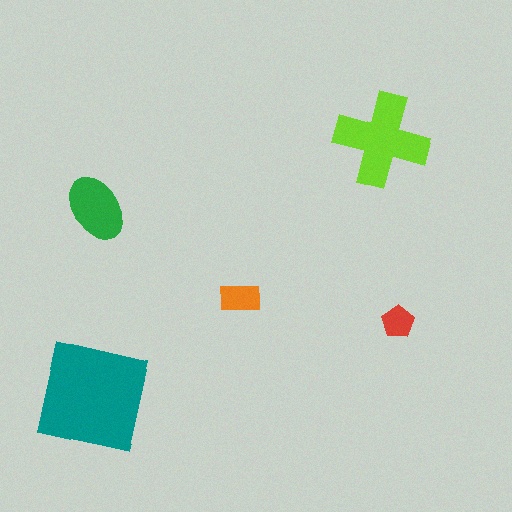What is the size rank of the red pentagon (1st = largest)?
5th.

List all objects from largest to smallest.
The teal square, the lime cross, the green ellipse, the orange rectangle, the red pentagon.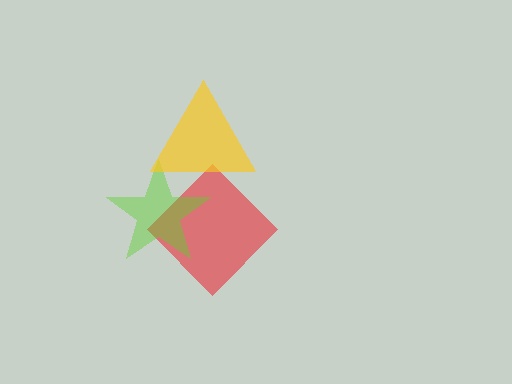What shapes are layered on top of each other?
The layered shapes are: a red diamond, a lime star, a yellow triangle.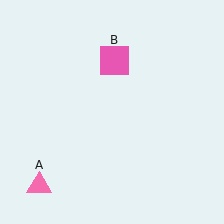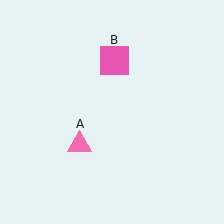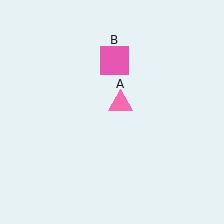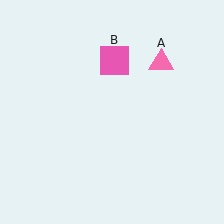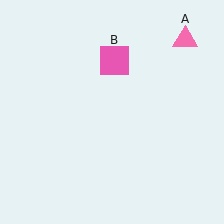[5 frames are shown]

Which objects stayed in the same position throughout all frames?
Pink square (object B) remained stationary.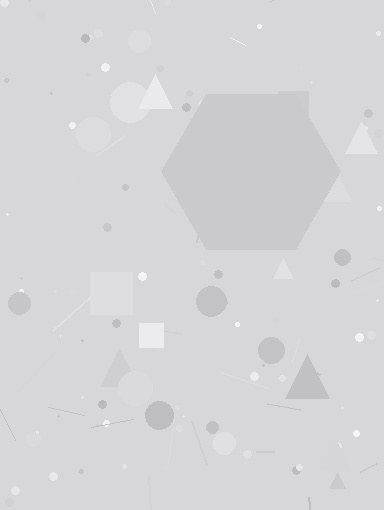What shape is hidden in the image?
A hexagon is hidden in the image.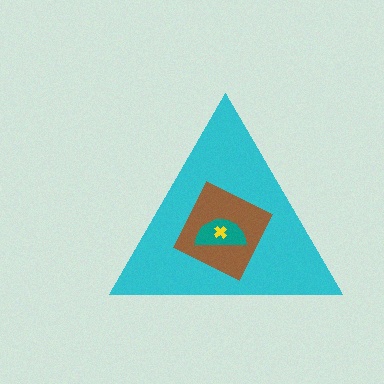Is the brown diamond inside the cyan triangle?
Yes.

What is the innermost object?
The yellow cross.